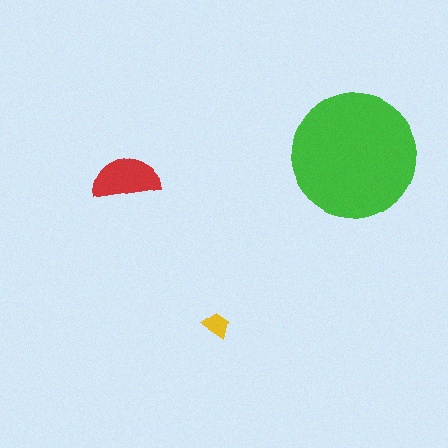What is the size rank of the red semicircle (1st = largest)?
2nd.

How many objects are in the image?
There are 3 objects in the image.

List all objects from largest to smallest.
The green circle, the red semicircle, the yellow trapezoid.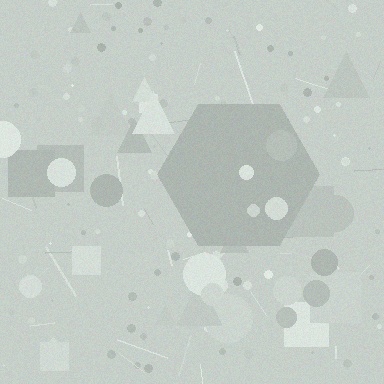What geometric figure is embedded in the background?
A hexagon is embedded in the background.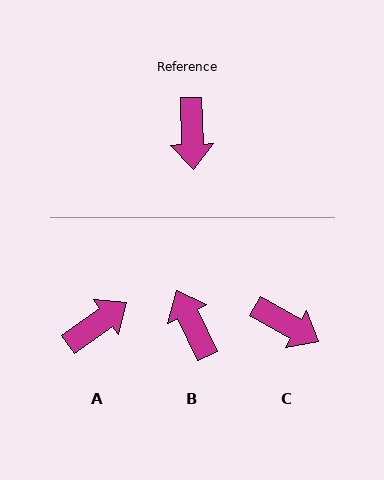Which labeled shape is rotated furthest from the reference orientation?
B, about 156 degrees away.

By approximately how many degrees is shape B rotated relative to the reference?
Approximately 156 degrees clockwise.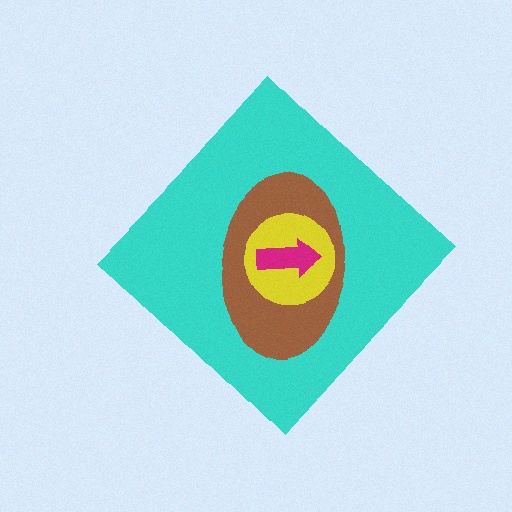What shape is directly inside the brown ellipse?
The yellow circle.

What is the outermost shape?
The cyan diamond.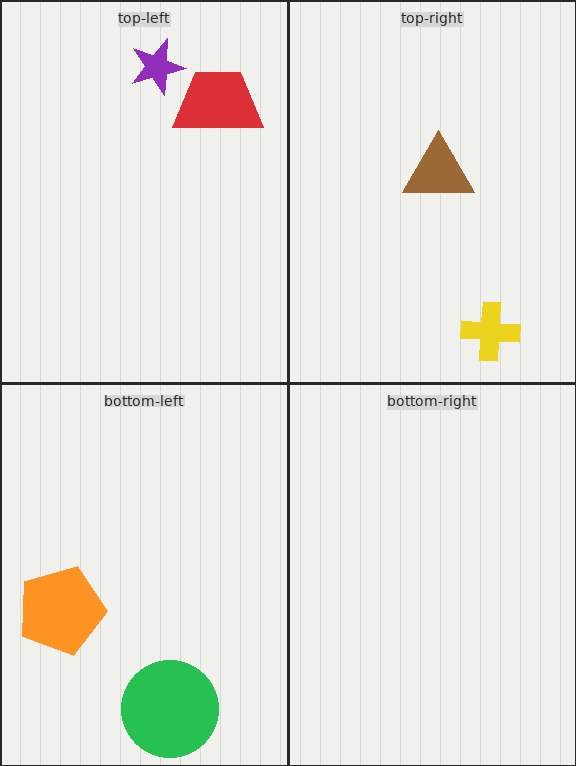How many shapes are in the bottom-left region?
2.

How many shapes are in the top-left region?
2.